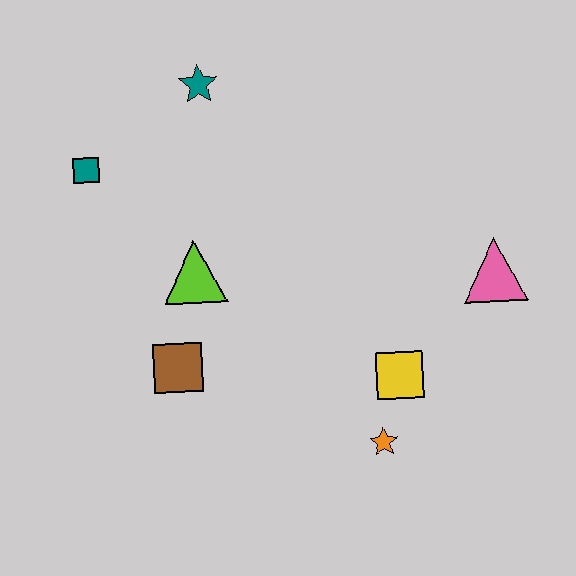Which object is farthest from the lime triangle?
The pink triangle is farthest from the lime triangle.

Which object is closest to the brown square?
The lime triangle is closest to the brown square.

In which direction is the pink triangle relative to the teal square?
The pink triangle is to the right of the teal square.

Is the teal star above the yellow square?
Yes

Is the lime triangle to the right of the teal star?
No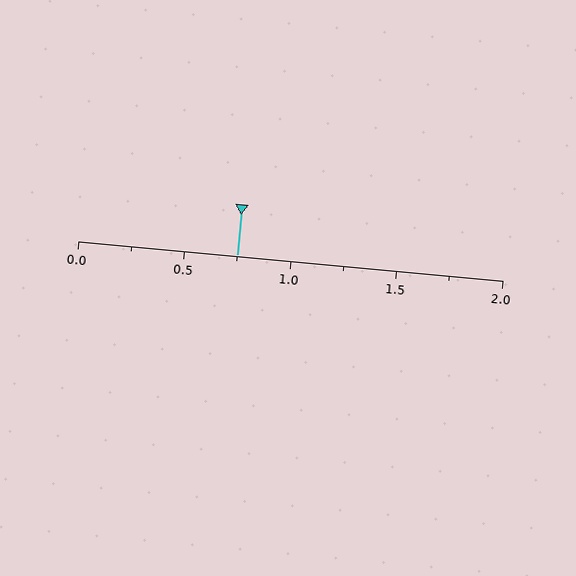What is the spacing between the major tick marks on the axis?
The major ticks are spaced 0.5 apart.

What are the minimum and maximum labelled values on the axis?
The axis runs from 0.0 to 2.0.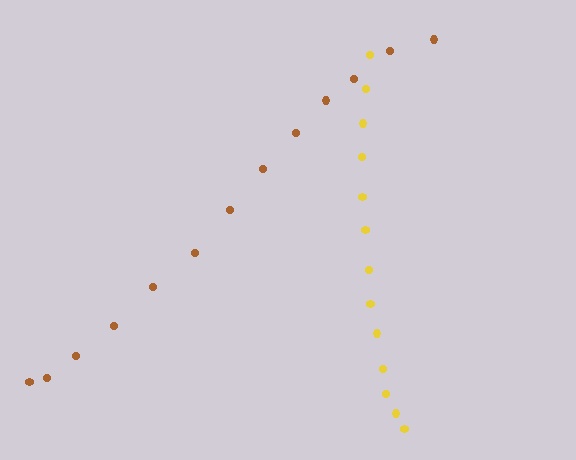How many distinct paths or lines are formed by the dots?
There are 2 distinct paths.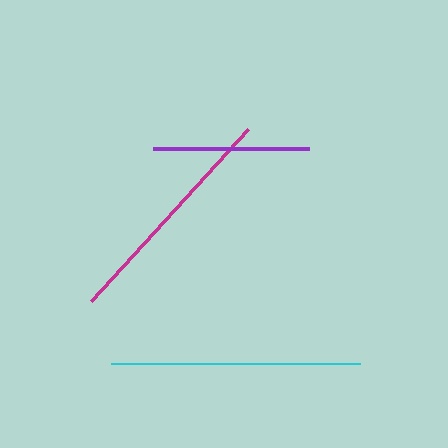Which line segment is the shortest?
The purple line is the shortest at approximately 156 pixels.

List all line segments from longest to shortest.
From longest to shortest: cyan, magenta, purple.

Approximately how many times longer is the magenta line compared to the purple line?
The magenta line is approximately 1.5 times the length of the purple line.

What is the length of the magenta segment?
The magenta segment is approximately 233 pixels long.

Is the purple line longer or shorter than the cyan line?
The cyan line is longer than the purple line.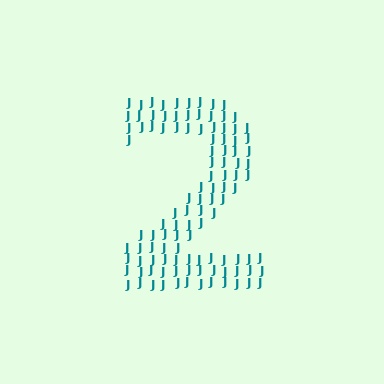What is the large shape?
The large shape is the digit 2.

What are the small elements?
The small elements are letter J's.